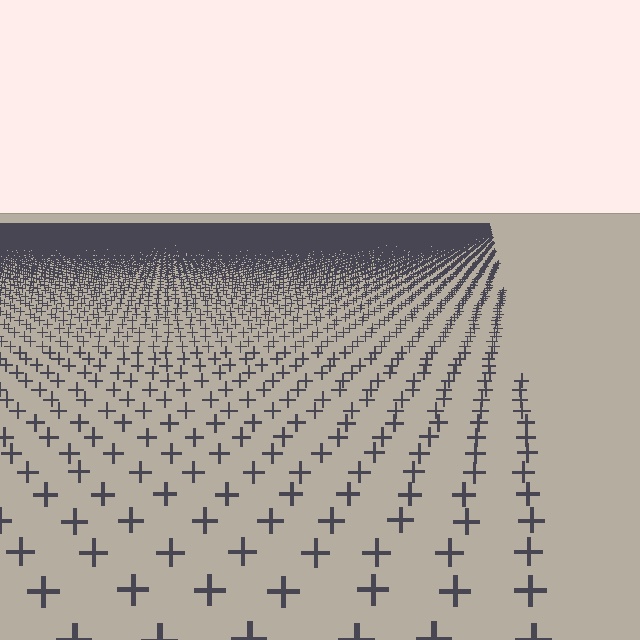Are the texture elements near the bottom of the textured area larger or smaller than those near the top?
Larger. Near the bottom, elements are closer to the viewer and appear at a bigger on-screen size.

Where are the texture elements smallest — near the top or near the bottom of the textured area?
Near the top.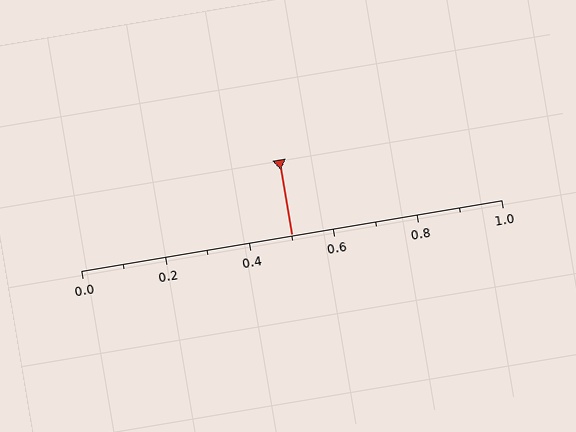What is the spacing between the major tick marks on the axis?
The major ticks are spaced 0.2 apart.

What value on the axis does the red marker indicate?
The marker indicates approximately 0.5.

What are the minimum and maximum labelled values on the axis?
The axis runs from 0.0 to 1.0.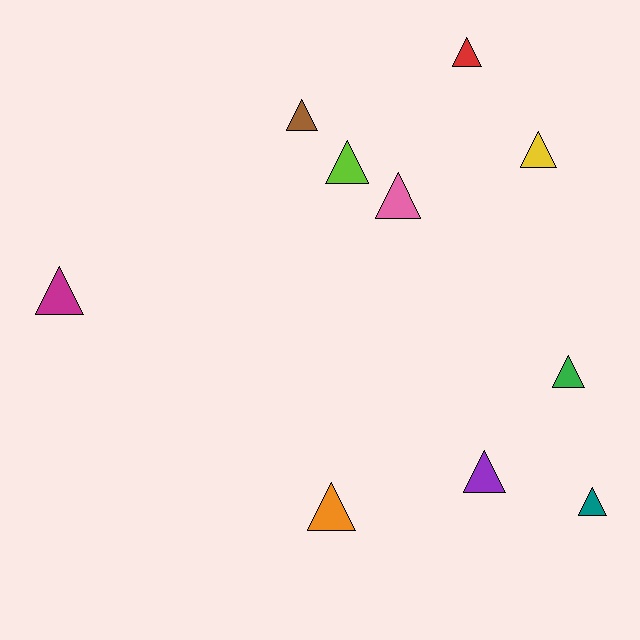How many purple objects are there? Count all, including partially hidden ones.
There is 1 purple object.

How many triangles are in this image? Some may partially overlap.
There are 10 triangles.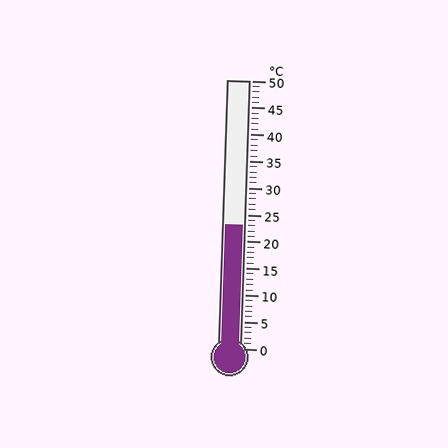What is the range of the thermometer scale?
The thermometer scale ranges from 0°C to 50°C.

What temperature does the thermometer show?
The thermometer shows approximately 23°C.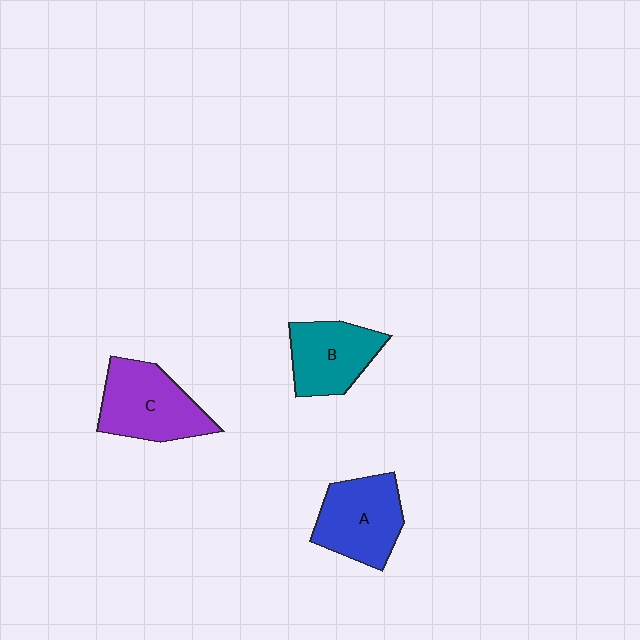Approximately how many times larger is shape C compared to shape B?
Approximately 1.2 times.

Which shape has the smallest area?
Shape B (teal).